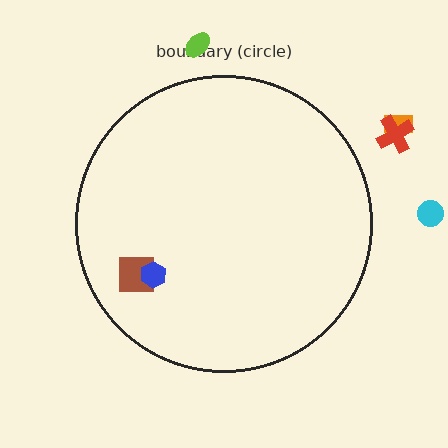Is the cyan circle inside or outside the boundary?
Outside.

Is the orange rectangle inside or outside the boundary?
Outside.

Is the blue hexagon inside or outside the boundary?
Inside.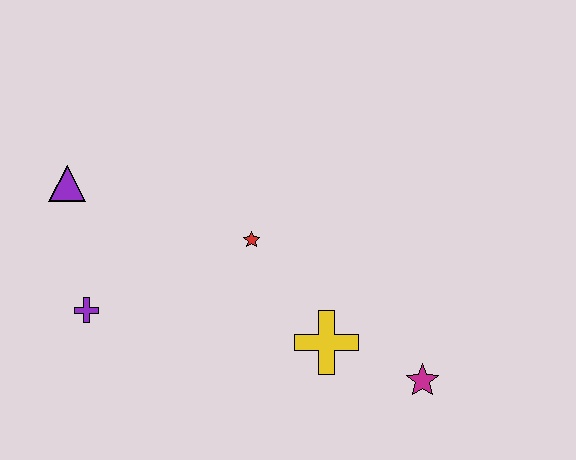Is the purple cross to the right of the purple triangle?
Yes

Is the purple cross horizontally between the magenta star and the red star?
No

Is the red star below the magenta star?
No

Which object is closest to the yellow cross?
The magenta star is closest to the yellow cross.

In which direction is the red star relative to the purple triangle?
The red star is to the right of the purple triangle.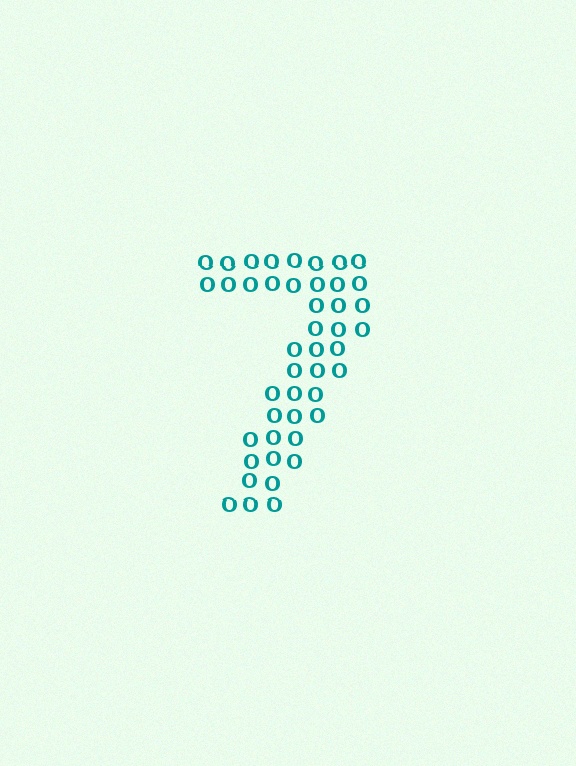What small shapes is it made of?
It is made of small letter O's.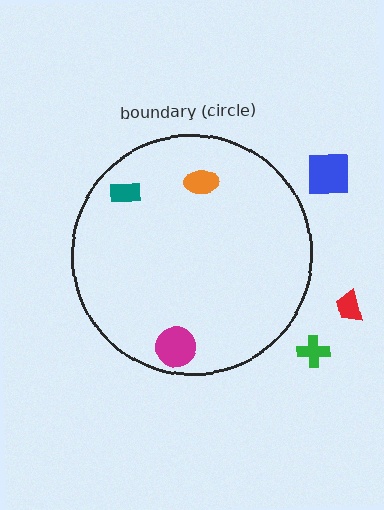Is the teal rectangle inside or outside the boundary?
Inside.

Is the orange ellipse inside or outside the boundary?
Inside.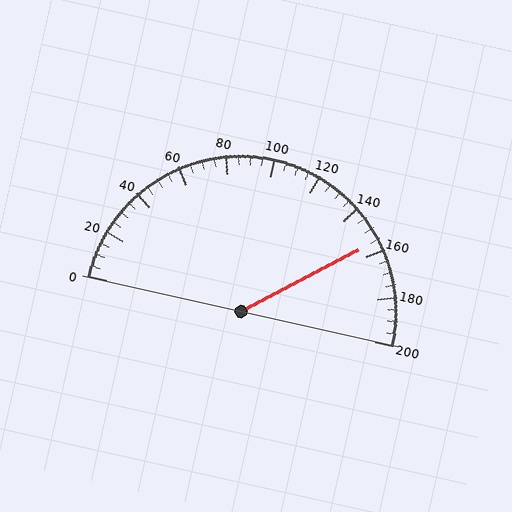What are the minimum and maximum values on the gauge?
The gauge ranges from 0 to 200.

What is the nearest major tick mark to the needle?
The nearest major tick mark is 160.